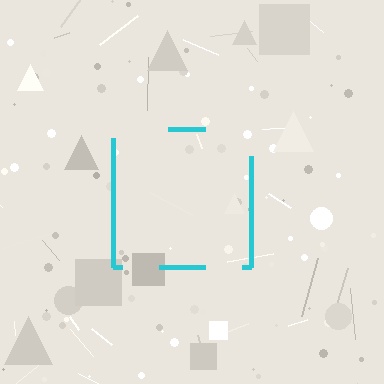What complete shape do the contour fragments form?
The contour fragments form a square.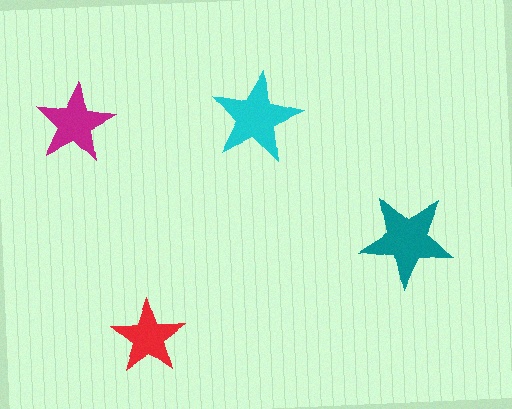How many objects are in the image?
There are 4 objects in the image.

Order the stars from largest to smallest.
the teal one, the cyan one, the magenta one, the red one.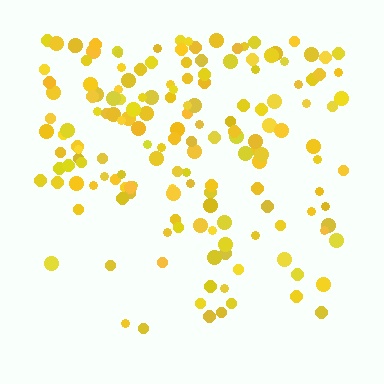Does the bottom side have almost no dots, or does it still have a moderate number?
Still a moderate number, just noticeably fewer than the top.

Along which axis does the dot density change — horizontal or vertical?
Vertical.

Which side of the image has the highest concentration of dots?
The top.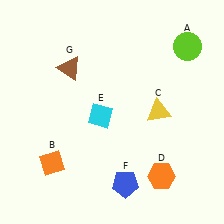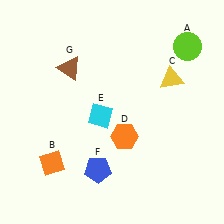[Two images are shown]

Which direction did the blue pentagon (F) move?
The blue pentagon (F) moved left.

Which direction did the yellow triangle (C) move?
The yellow triangle (C) moved up.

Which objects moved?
The objects that moved are: the yellow triangle (C), the orange hexagon (D), the blue pentagon (F).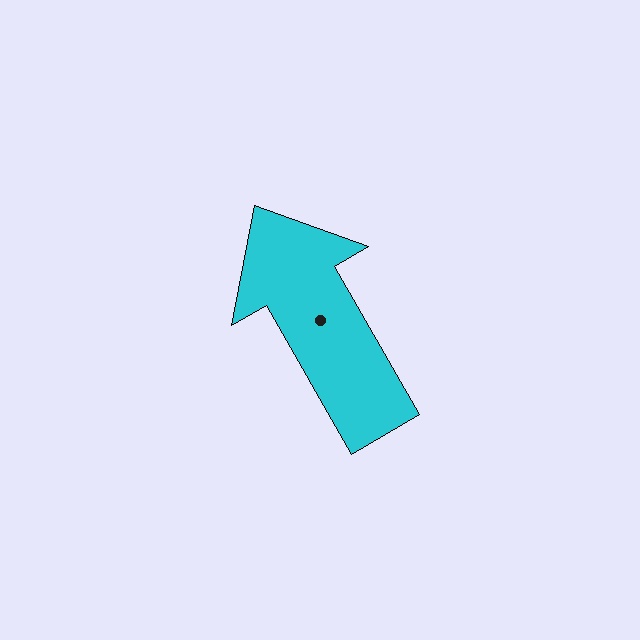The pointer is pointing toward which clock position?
Roughly 11 o'clock.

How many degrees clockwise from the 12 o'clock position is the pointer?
Approximately 330 degrees.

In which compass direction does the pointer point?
Northwest.